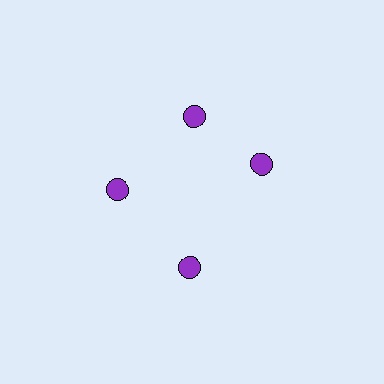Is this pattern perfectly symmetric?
No. The 4 purple circles are arranged in a ring, but one element near the 3 o'clock position is rotated out of alignment along the ring, breaking the 4-fold rotational symmetry.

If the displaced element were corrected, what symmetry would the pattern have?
It would have 4-fold rotational symmetry — the pattern would map onto itself every 90 degrees.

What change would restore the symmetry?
The symmetry would be restored by rotating it back into even spacing with its neighbors so that all 4 circles sit at equal angles and equal distance from the center.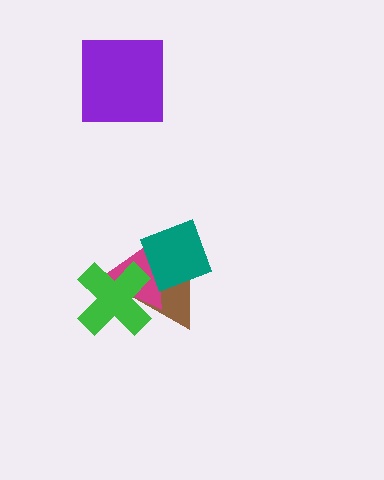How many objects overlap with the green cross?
2 objects overlap with the green cross.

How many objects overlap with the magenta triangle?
3 objects overlap with the magenta triangle.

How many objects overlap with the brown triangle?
3 objects overlap with the brown triangle.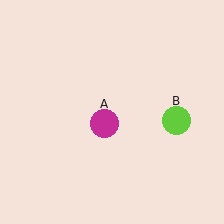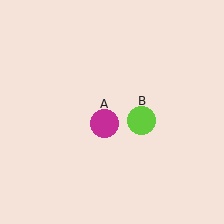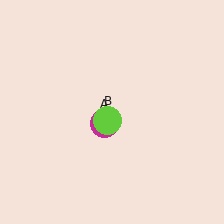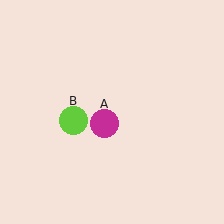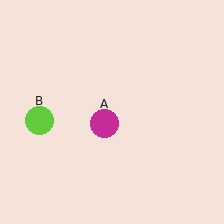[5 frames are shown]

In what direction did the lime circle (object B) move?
The lime circle (object B) moved left.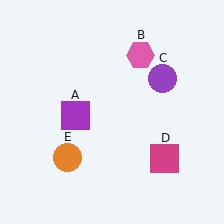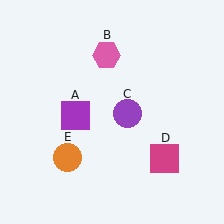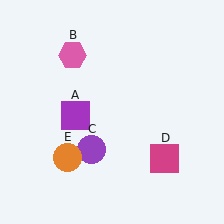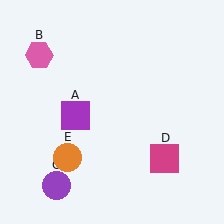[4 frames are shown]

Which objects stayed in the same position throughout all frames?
Purple square (object A) and magenta square (object D) and orange circle (object E) remained stationary.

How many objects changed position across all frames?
2 objects changed position: pink hexagon (object B), purple circle (object C).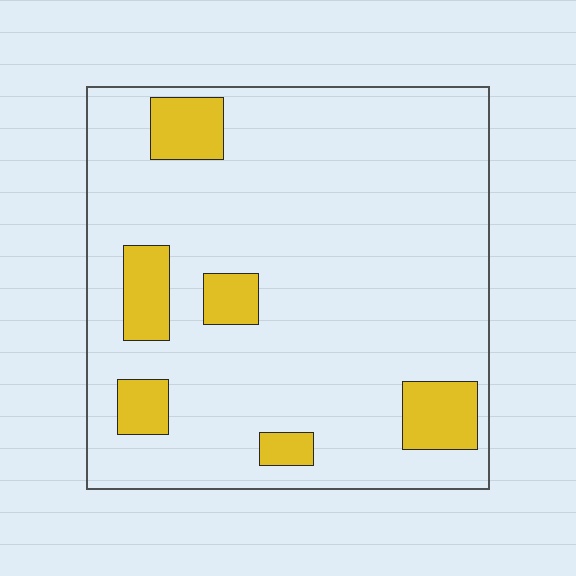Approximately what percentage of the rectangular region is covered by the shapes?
Approximately 15%.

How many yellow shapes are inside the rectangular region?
6.